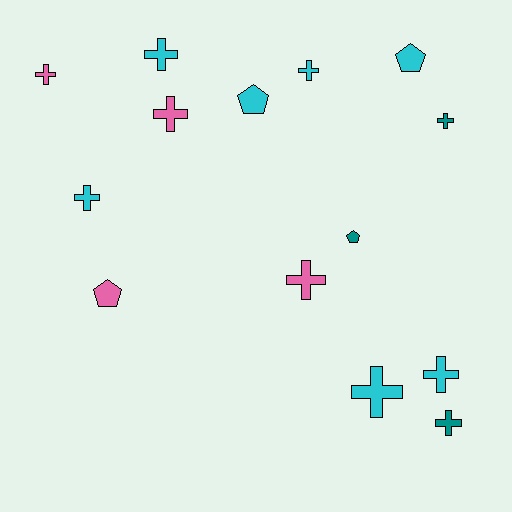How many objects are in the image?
There are 14 objects.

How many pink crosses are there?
There are 3 pink crosses.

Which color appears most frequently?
Cyan, with 7 objects.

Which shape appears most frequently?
Cross, with 10 objects.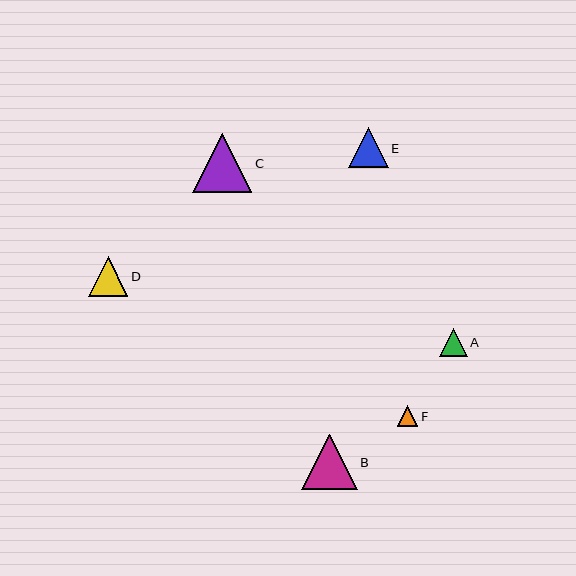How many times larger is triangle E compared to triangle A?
Triangle E is approximately 1.4 times the size of triangle A.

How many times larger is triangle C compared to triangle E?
Triangle C is approximately 1.5 times the size of triangle E.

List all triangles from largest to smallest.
From largest to smallest: C, B, E, D, A, F.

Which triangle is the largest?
Triangle C is the largest with a size of approximately 59 pixels.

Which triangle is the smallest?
Triangle F is the smallest with a size of approximately 20 pixels.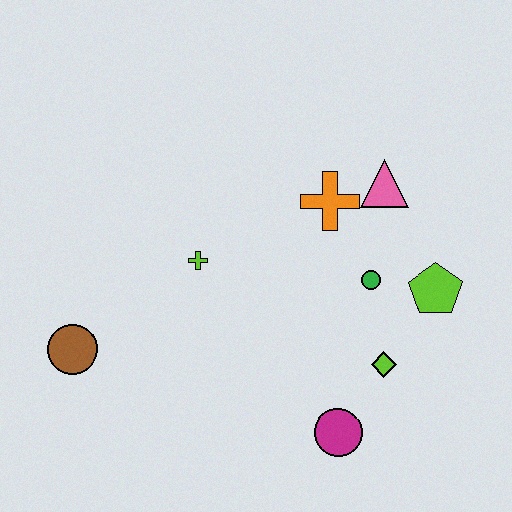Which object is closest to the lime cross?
The orange cross is closest to the lime cross.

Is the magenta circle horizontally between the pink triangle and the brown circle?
Yes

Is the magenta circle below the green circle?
Yes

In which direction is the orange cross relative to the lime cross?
The orange cross is to the right of the lime cross.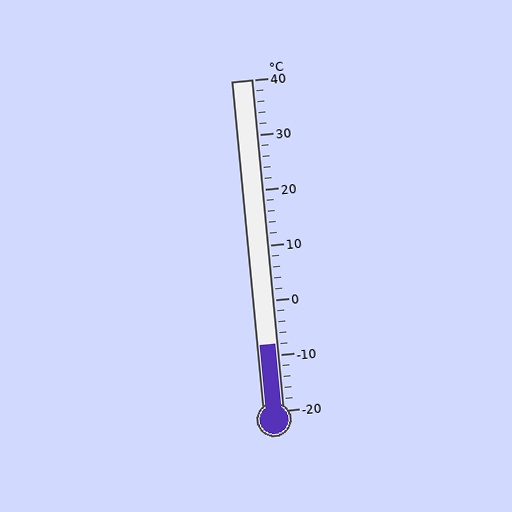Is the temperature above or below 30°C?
The temperature is below 30°C.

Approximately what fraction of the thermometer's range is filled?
The thermometer is filled to approximately 20% of its range.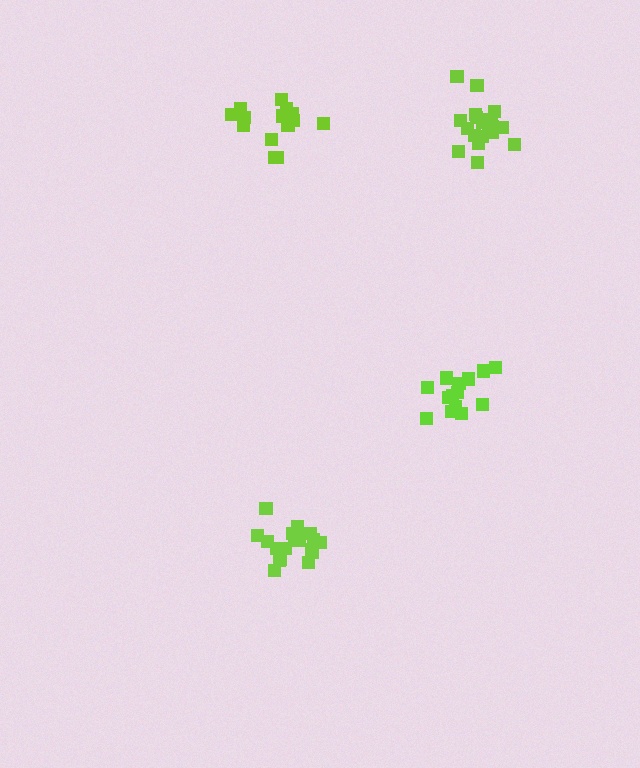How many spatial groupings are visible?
There are 4 spatial groupings.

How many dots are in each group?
Group 1: 20 dots, Group 2: 20 dots, Group 3: 15 dots, Group 4: 14 dots (69 total).